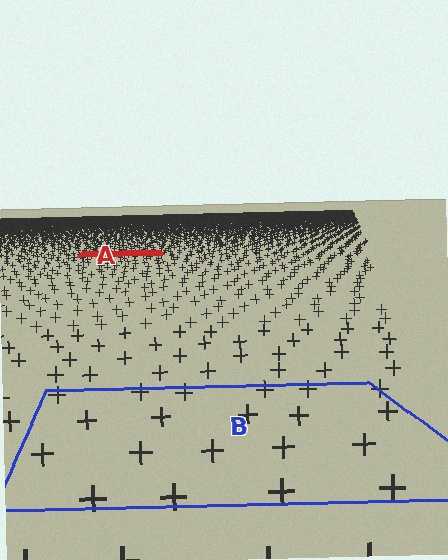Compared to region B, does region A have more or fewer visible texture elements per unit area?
Region A has more texture elements per unit area — they are packed more densely because it is farther away.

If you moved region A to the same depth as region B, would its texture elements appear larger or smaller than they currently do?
They would appear larger. At a closer depth, the same texture elements are projected at a bigger on-screen size.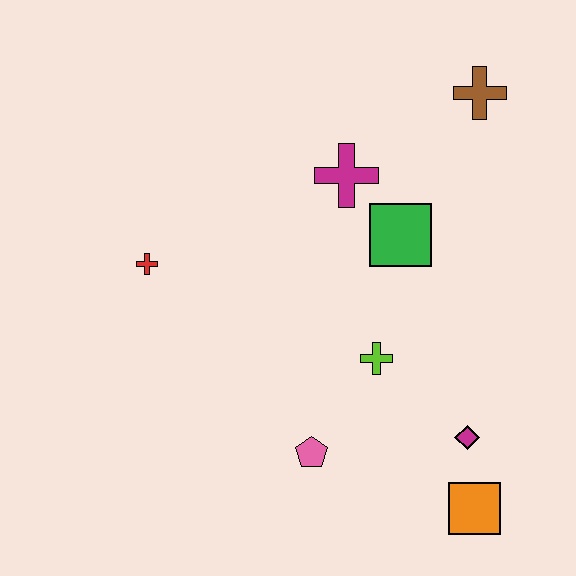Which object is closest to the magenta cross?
The green square is closest to the magenta cross.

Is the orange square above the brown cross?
No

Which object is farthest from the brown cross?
The orange square is farthest from the brown cross.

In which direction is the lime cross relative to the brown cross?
The lime cross is below the brown cross.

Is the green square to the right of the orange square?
No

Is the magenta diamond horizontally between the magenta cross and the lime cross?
No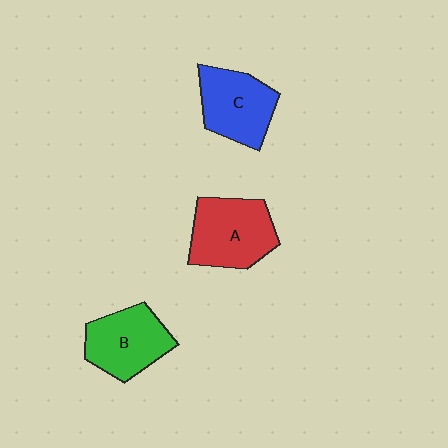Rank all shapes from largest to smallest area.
From largest to smallest: A (red), B (green), C (blue).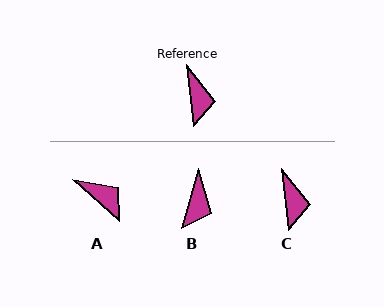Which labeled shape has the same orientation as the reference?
C.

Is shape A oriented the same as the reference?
No, it is off by about 42 degrees.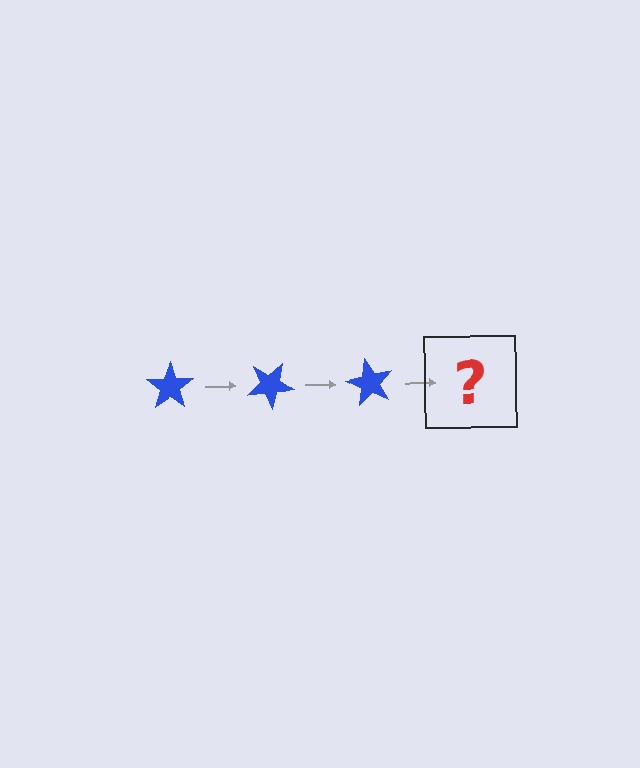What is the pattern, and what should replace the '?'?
The pattern is that the star rotates 30 degrees each step. The '?' should be a blue star rotated 90 degrees.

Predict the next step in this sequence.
The next step is a blue star rotated 90 degrees.